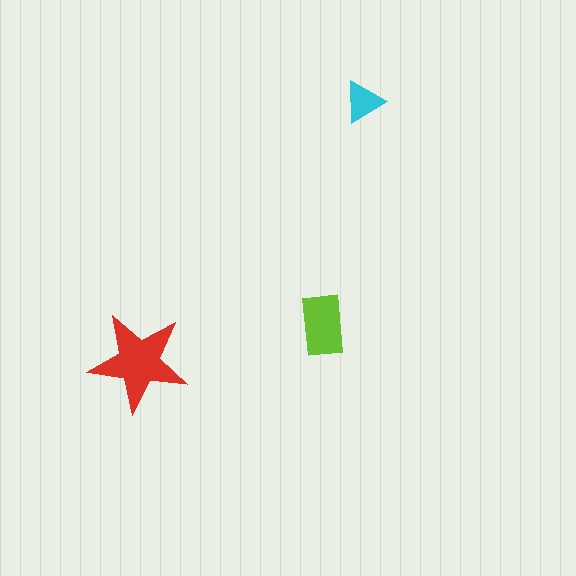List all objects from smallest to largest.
The cyan triangle, the lime rectangle, the red star.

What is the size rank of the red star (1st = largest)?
1st.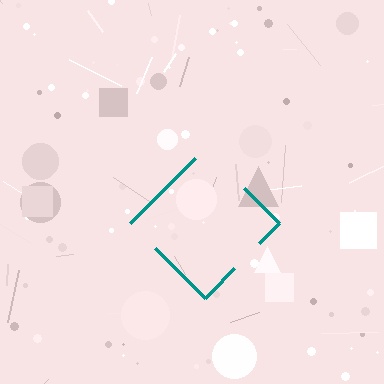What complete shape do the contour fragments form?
The contour fragments form a diamond.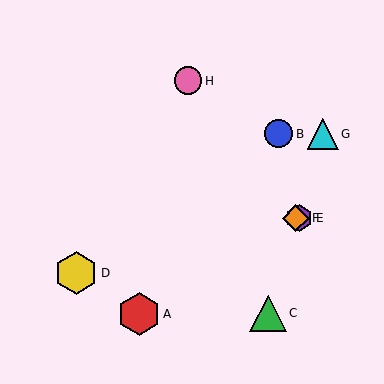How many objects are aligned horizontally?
2 objects (E, F) are aligned horizontally.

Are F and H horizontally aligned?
No, F is at y≈218 and H is at y≈81.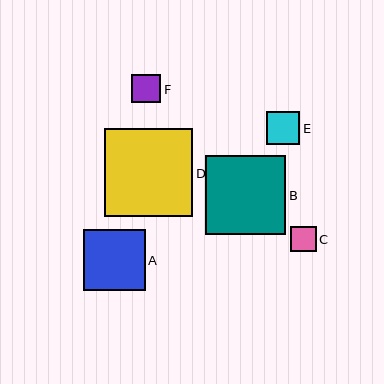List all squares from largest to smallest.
From largest to smallest: D, B, A, E, F, C.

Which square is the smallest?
Square C is the smallest with a size of approximately 25 pixels.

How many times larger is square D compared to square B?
Square D is approximately 1.1 times the size of square B.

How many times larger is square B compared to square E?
Square B is approximately 2.4 times the size of square E.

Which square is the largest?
Square D is the largest with a size of approximately 88 pixels.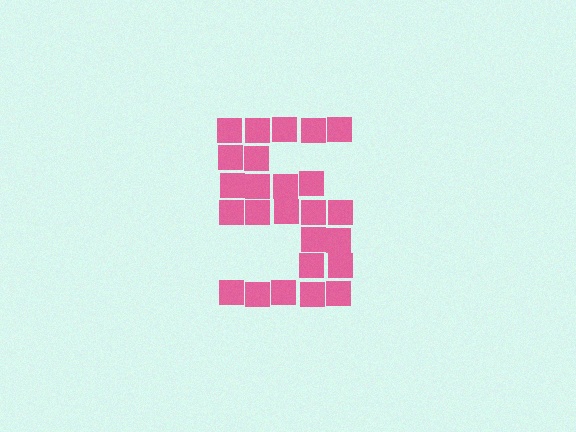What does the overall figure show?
The overall figure shows the digit 5.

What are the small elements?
The small elements are squares.